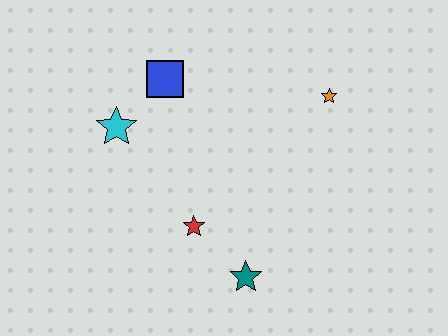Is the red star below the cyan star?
Yes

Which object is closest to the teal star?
The red star is closest to the teal star.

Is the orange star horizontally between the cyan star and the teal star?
No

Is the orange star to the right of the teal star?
Yes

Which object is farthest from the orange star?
The cyan star is farthest from the orange star.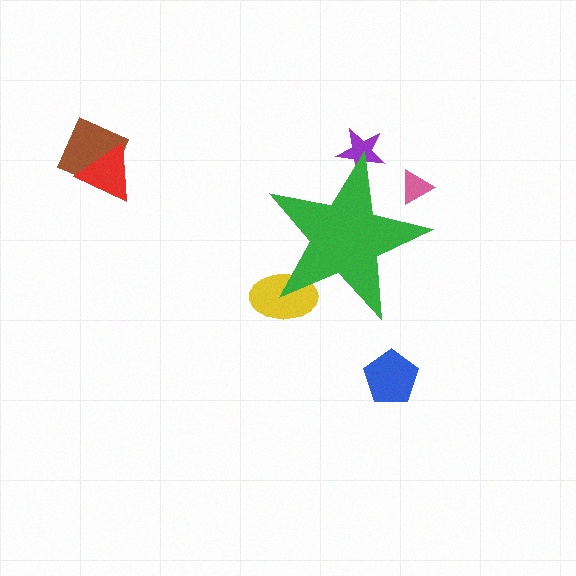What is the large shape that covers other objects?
A green star.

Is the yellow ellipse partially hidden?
Yes, the yellow ellipse is partially hidden behind the green star.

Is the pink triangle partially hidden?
Yes, the pink triangle is partially hidden behind the green star.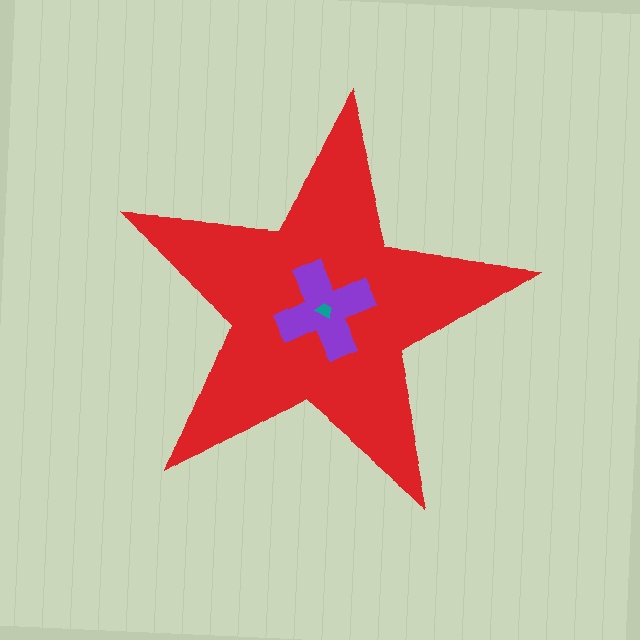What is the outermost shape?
The red star.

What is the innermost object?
The teal trapezoid.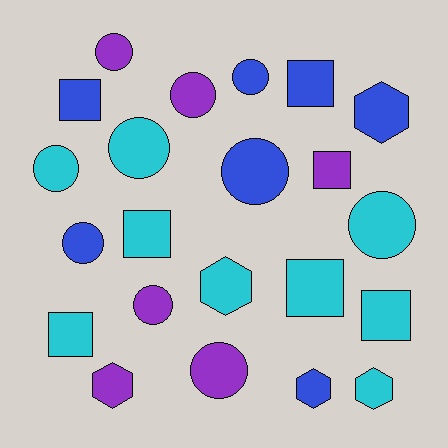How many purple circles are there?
There are 4 purple circles.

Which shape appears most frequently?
Circle, with 10 objects.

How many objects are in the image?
There are 22 objects.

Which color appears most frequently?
Cyan, with 9 objects.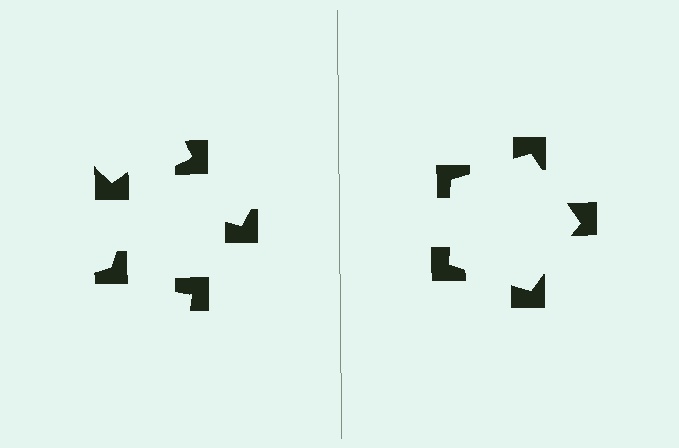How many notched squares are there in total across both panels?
10 — 5 on each side.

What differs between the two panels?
The notched squares are positioned identically on both sides; only the wedge orientations differ. On the right they align to a pentagon; on the left they are misaligned.